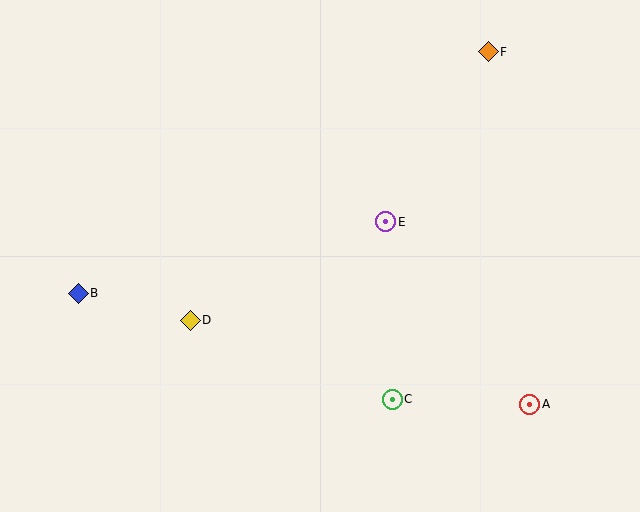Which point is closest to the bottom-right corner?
Point A is closest to the bottom-right corner.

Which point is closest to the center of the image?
Point E at (386, 222) is closest to the center.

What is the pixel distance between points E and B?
The distance between E and B is 316 pixels.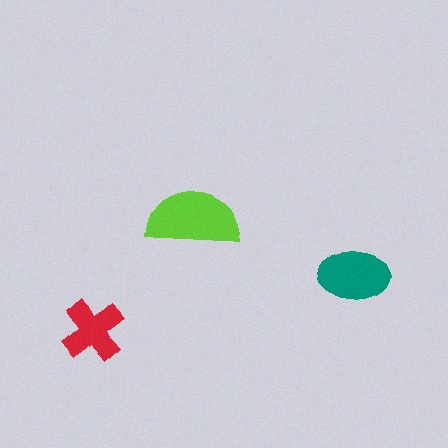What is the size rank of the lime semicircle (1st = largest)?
1st.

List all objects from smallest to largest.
The red cross, the teal ellipse, the lime semicircle.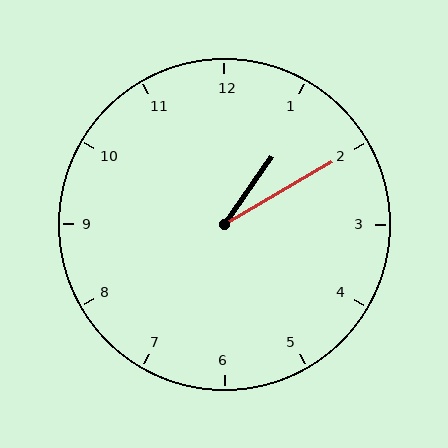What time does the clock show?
1:10.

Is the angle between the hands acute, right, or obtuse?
It is acute.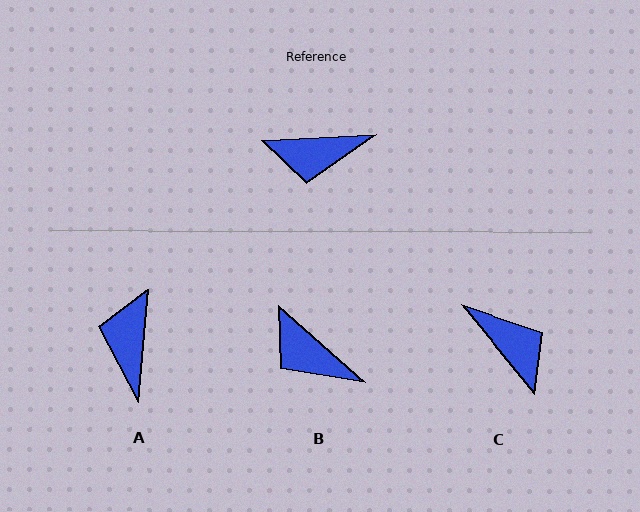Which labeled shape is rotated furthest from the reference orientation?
C, about 126 degrees away.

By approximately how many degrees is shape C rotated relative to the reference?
Approximately 126 degrees counter-clockwise.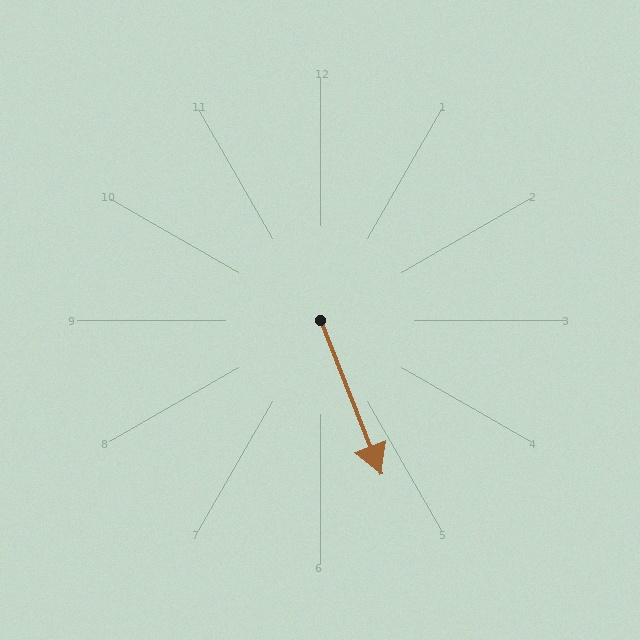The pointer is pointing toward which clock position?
Roughly 5 o'clock.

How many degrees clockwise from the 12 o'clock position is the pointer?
Approximately 159 degrees.